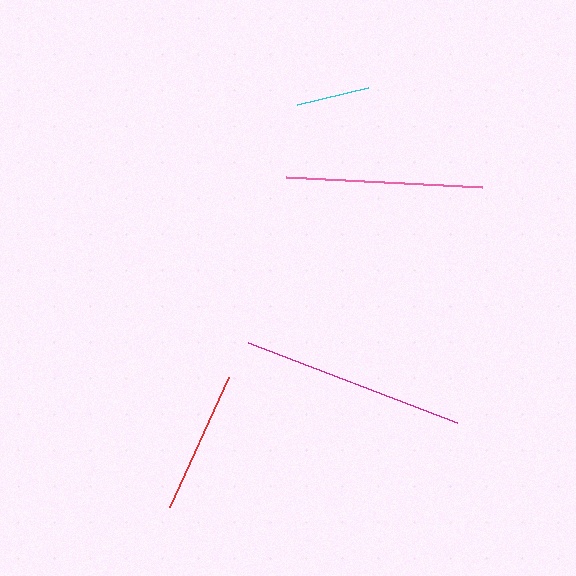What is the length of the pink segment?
The pink segment is approximately 196 pixels long.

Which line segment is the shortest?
The cyan line is the shortest at approximately 74 pixels.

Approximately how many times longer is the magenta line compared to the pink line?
The magenta line is approximately 1.1 times the length of the pink line.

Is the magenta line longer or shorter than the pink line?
The magenta line is longer than the pink line.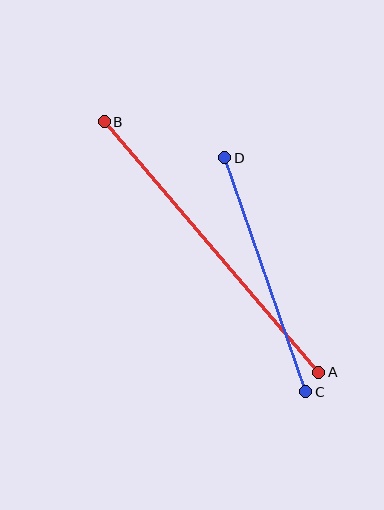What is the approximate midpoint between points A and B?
The midpoint is at approximately (212, 247) pixels.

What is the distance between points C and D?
The distance is approximately 247 pixels.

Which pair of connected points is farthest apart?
Points A and B are farthest apart.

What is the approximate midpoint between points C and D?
The midpoint is at approximately (265, 275) pixels.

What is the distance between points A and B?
The distance is approximately 330 pixels.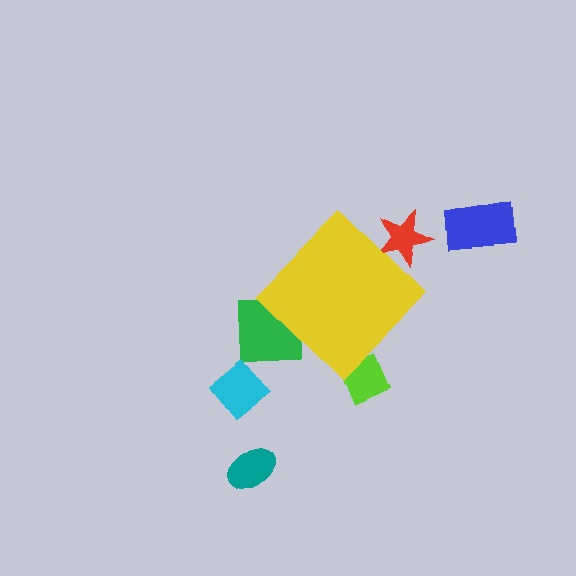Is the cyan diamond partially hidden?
No, the cyan diamond is fully visible.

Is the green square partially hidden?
Yes, the green square is partially hidden behind the yellow diamond.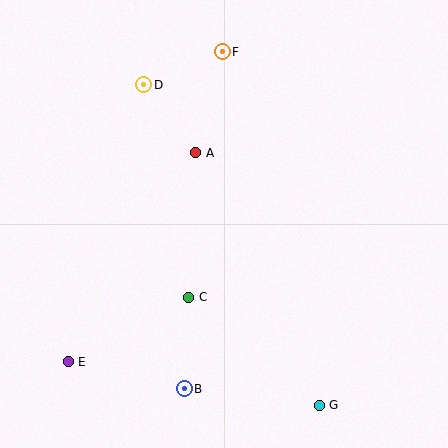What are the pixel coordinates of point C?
Point C is at (189, 297).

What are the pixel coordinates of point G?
Point G is at (319, 405).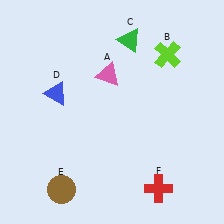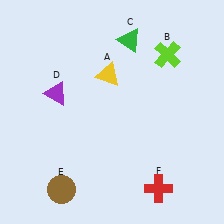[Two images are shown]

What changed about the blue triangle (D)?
In Image 1, D is blue. In Image 2, it changed to purple.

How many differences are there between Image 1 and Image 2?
There are 2 differences between the two images.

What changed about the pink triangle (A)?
In Image 1, A is pink. In Image 2, it changed to yellow.